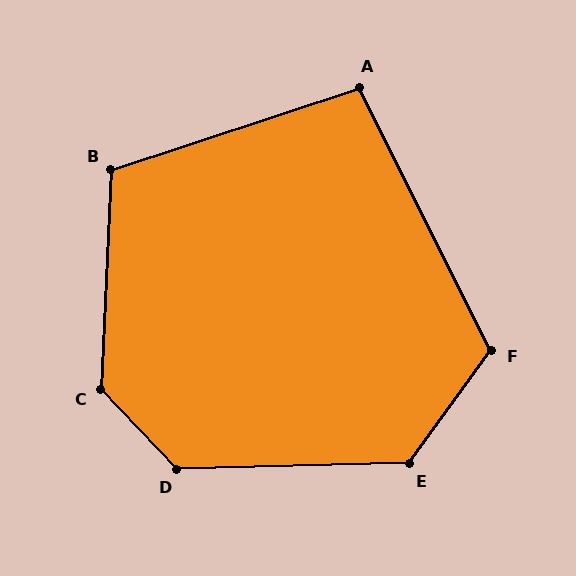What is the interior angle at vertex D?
Approximately 132 degrees (obtuse).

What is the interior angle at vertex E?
Approximately 128 degrees (obtuse).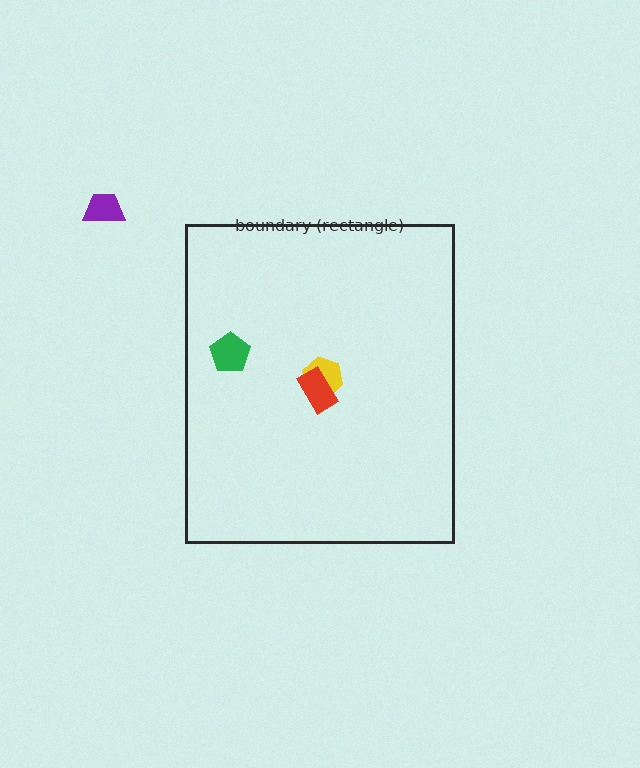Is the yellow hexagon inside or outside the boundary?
Inside.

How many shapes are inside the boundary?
3 inside, 1 outside.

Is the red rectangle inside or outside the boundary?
Inside.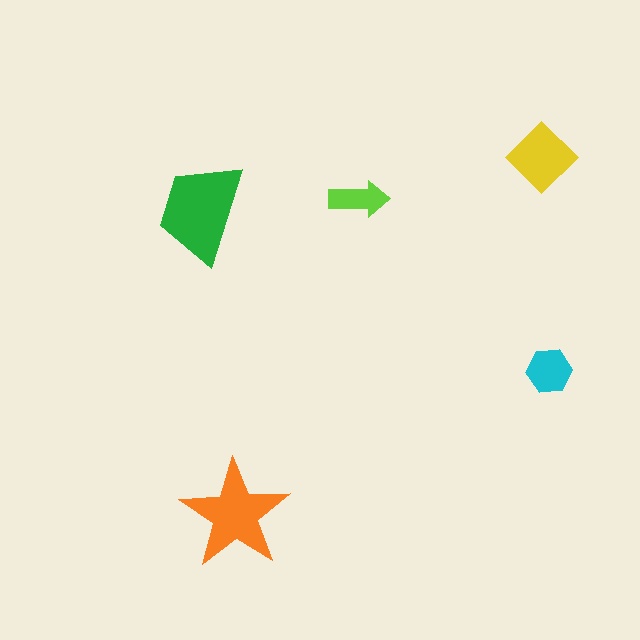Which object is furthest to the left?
The green trapezoid is leftmost.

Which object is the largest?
The green trapezoid.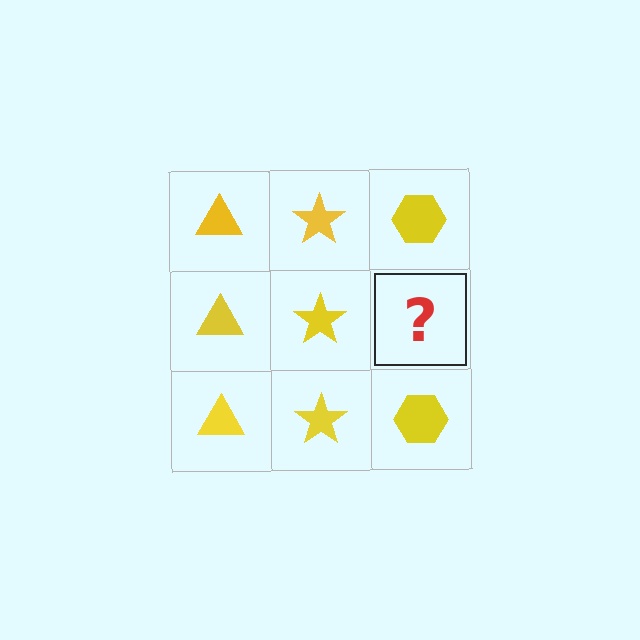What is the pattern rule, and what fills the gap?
The rule is that each column has a consistent shape. The gap should be filled with a yellow hexagon.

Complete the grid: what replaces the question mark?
The question mark should be replaced with a yellow hexagon.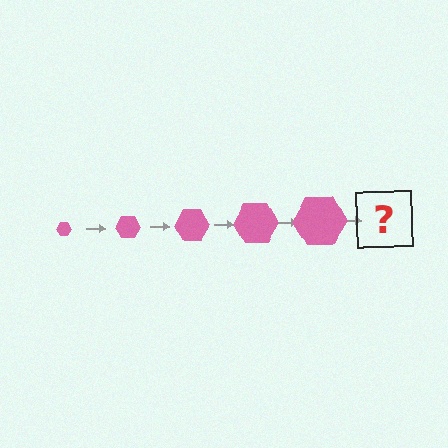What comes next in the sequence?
The next element should be a pink hexagon, larger than the previous one.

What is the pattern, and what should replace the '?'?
The pattern is that the hexagon gets progressively larger each step. The '?' should be a pink hexagon, larger than the previous one.